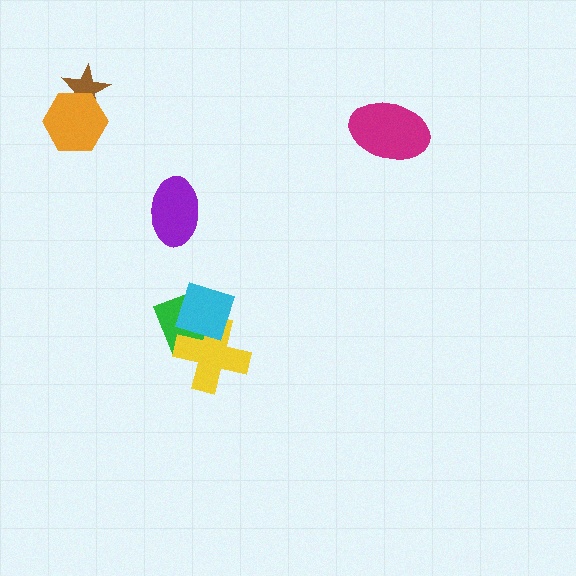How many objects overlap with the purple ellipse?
0 objects overlap with the purple ellipse.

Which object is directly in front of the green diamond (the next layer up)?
The yellow cross is directly in front of the green diamond.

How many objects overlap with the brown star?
1 object overlaps with the brown star.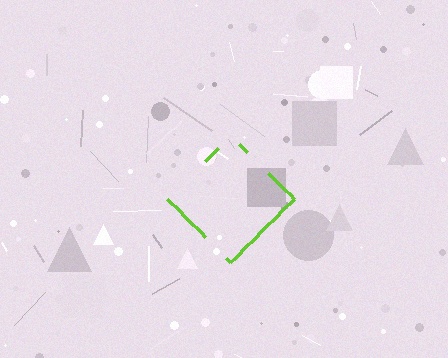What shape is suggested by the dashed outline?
The dashed outline suggests a diamond.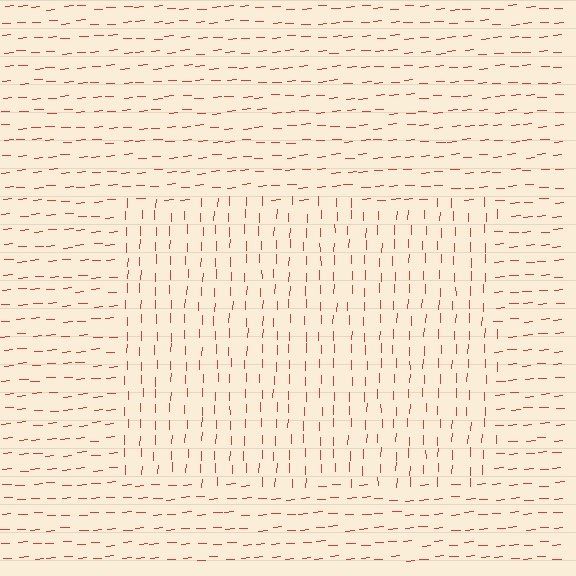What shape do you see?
I see a rectangle.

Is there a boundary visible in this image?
Yes, there is a texture boundary formed by a change in line orientation.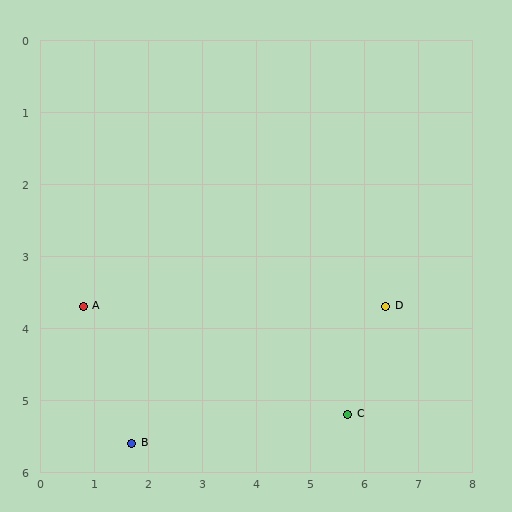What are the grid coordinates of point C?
Point C is at approximately (5.7, 5.2).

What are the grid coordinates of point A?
Point A is at approximately (0.8, 3.7).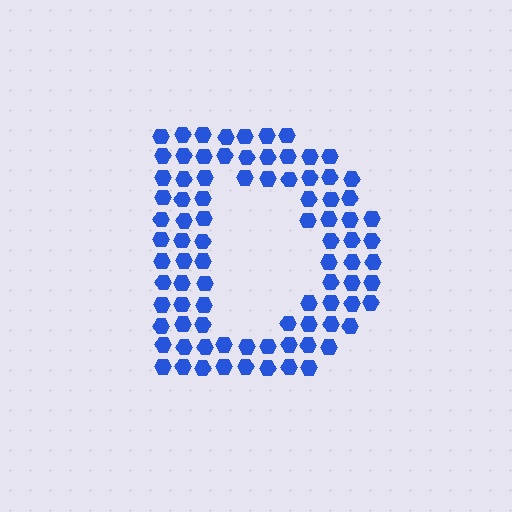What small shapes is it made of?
It is made of small hexagons.